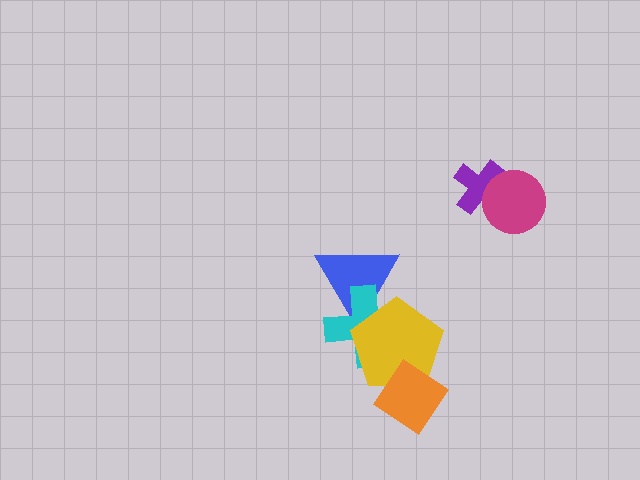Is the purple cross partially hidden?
Yes, it is partially covered by another shape.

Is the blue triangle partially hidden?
Yes, it is partially covered by another shape.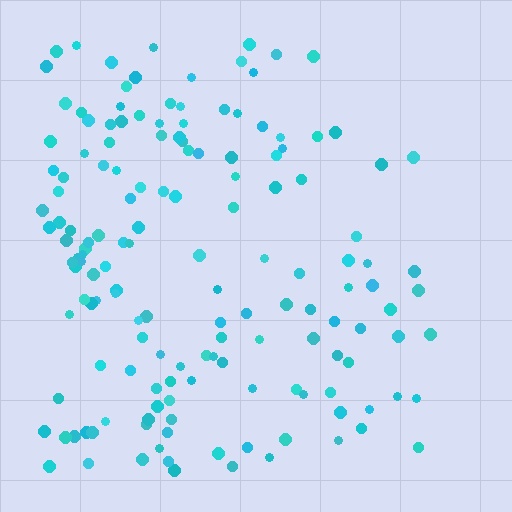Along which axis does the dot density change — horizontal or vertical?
Horizontal.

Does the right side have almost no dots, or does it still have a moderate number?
Still a moderate number, just noticeably fewer than the left.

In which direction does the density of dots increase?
From right to left, with the left side densest.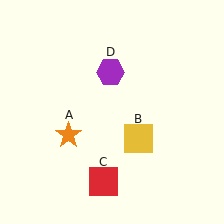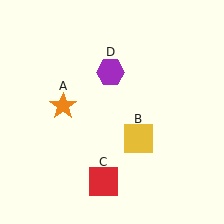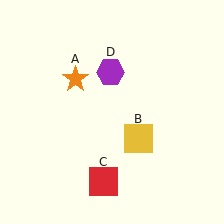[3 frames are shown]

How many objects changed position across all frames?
1 object changed position: orange star (object A).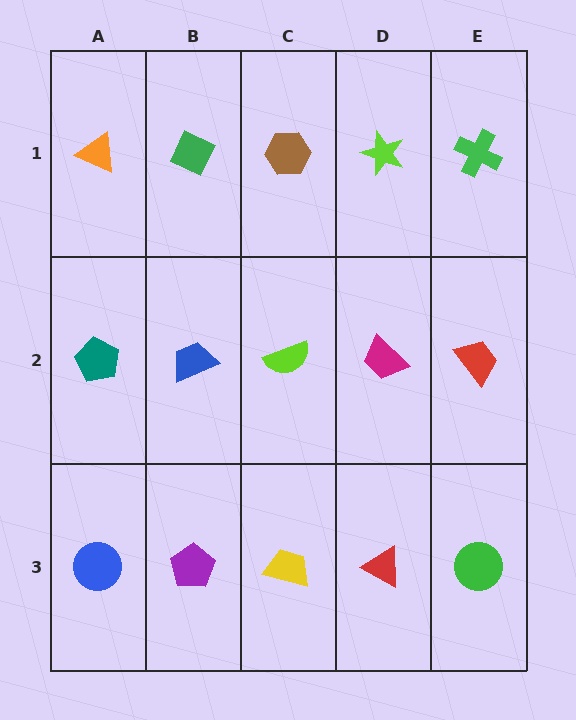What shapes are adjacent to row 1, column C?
A lime semicircle (row 2, column C), a green diamond (row 1, column B), a lime star (row 1, column D).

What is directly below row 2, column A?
A blue circle.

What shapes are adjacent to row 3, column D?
A magenta trapezoid (row 2, column D), a yellow trapezoid (row 3, column C), a green circle (row 3, column E).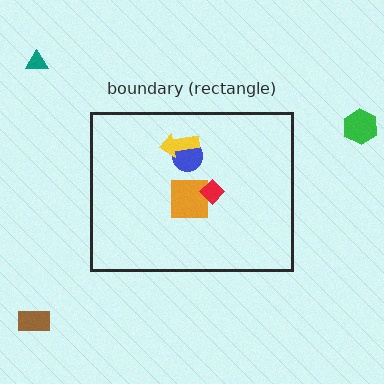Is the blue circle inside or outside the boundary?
Inside.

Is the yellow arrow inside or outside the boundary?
Inside.